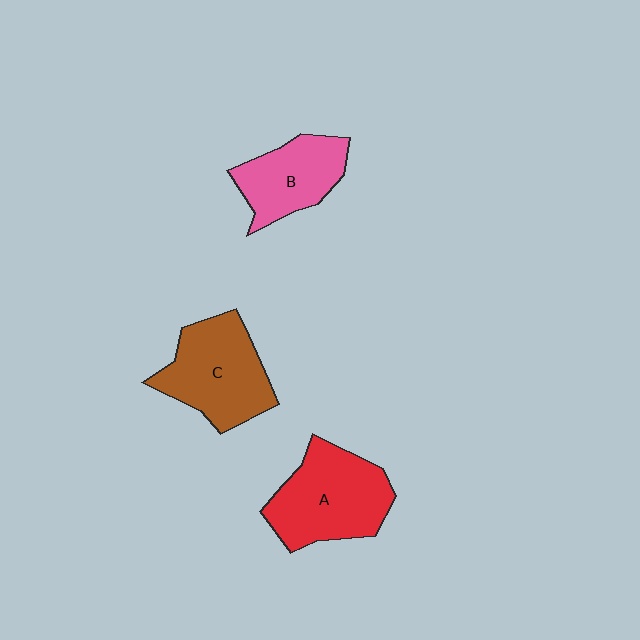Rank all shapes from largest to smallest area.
From largest to smallest: A (red), C (brown), B (pink).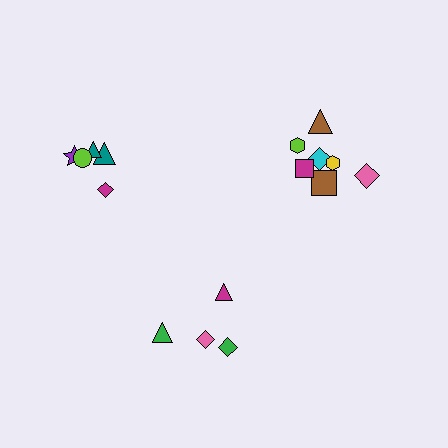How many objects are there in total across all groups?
There are 16 objects.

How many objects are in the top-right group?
There are 7 objects.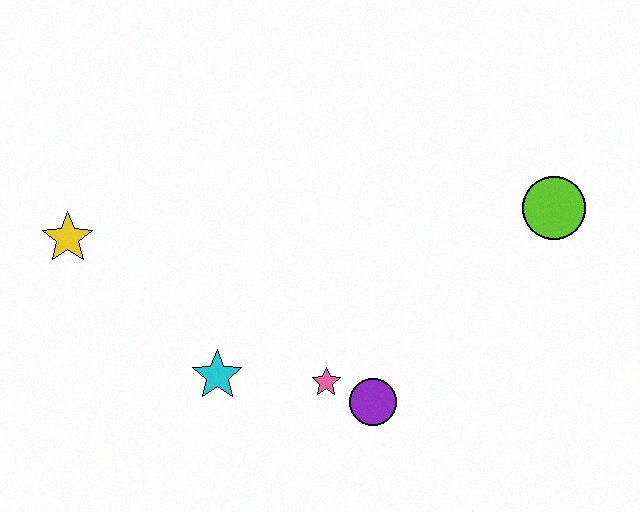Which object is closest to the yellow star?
The cyan star is closest to the yellow star.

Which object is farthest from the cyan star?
The lime circle is farthest from the cyan star.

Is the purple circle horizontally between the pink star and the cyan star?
No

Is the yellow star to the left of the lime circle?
Yes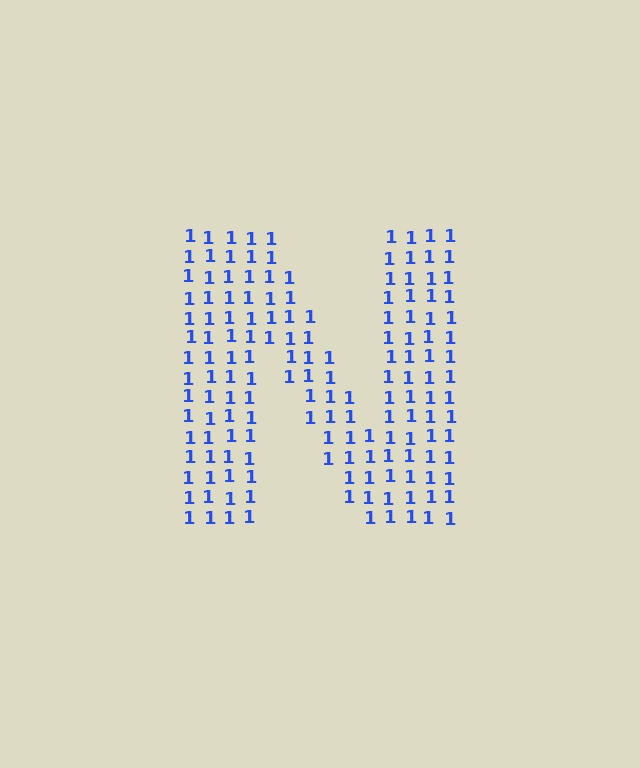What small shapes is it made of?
It is made of small digit 1's.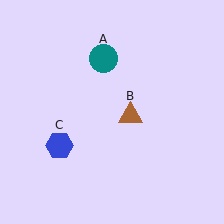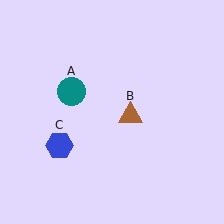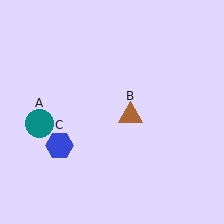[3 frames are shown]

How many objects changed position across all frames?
1 object changed position: teal circle (object A).